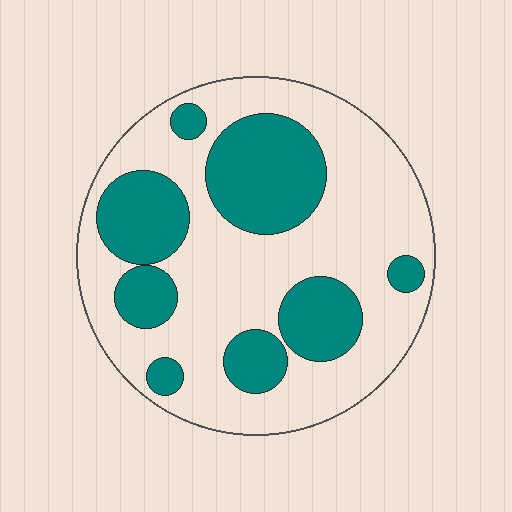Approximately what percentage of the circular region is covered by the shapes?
Approximately 35%.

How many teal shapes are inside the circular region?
8.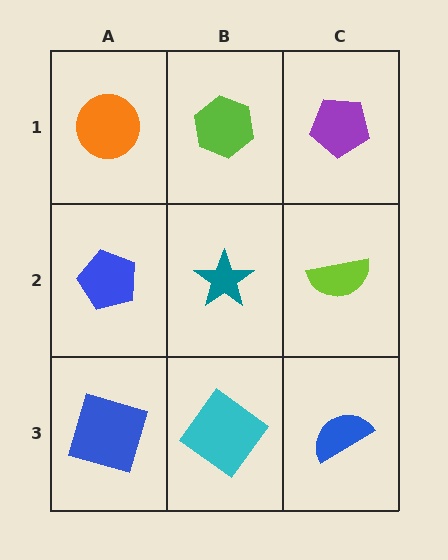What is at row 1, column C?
A purple pentagon.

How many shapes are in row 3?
3 shapes.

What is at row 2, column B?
A teal star.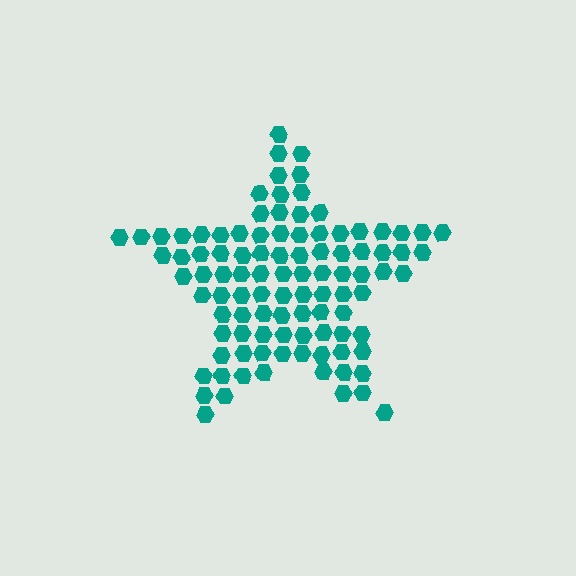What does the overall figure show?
The overall figure shows a star.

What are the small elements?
The small elements are hexagons.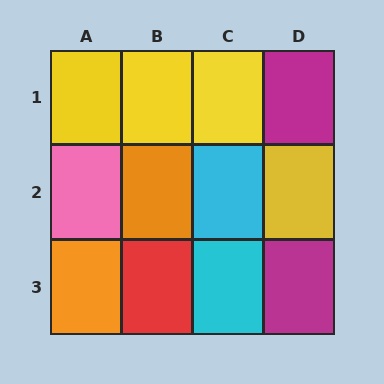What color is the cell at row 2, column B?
Orange.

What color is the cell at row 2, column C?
Cyan.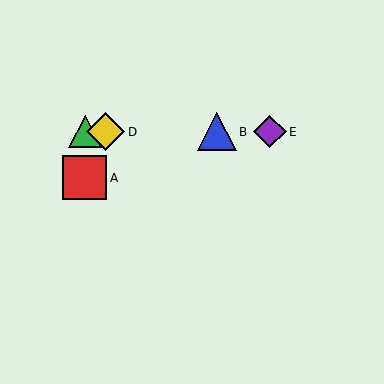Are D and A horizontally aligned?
No, D is at y≈132 and A is at y≈178.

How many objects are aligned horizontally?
4 objects (B, C, D, E) are aligned horizontally.